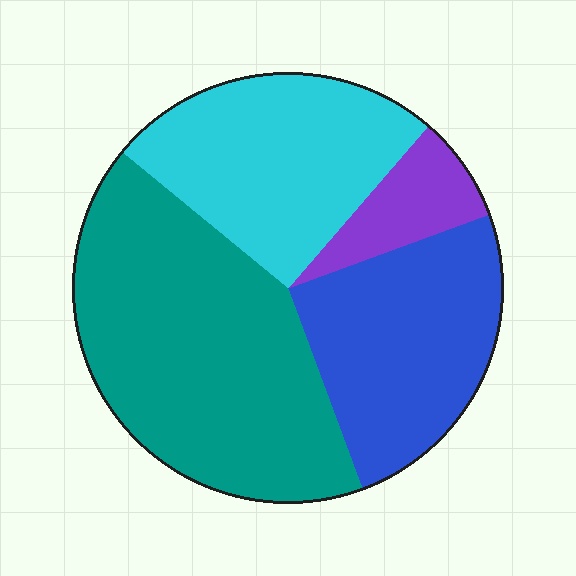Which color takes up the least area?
Purple, at roughly 10%.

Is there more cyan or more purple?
Cyan.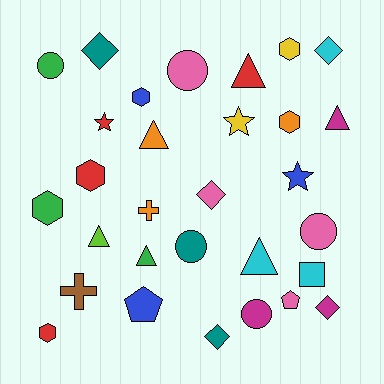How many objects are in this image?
There are 30 objects.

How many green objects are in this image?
There are 3 green objects.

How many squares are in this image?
There is 1 square.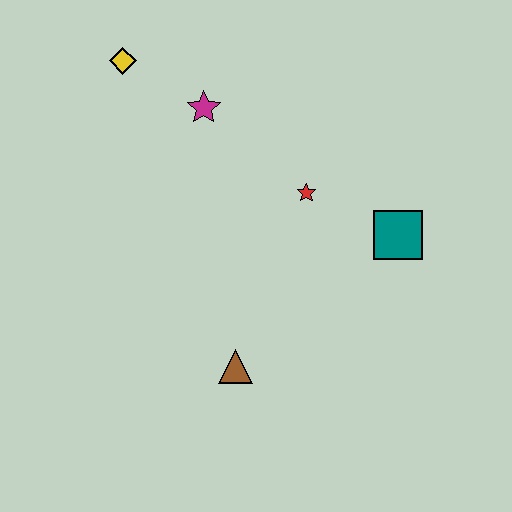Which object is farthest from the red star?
The yellow diamond is farthest from the red star.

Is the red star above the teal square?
Yes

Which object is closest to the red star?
The teal square is closest to the red star.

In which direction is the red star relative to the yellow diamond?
The red star is to the right of the yellow diamond.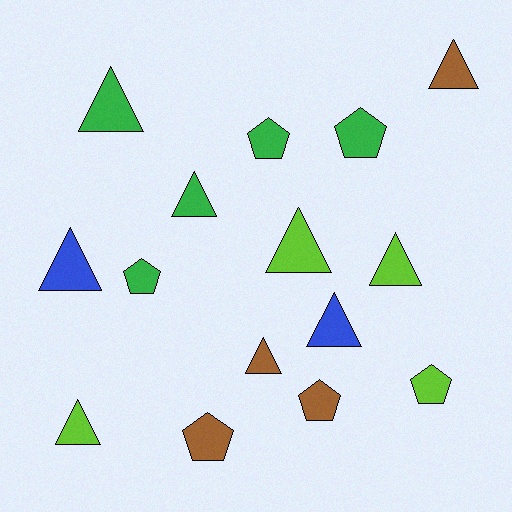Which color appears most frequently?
Green, with 5 objects.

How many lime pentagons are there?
There is 1 lime pentagon.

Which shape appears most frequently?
Triangle, with 9 objects.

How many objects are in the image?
There are 15 objects.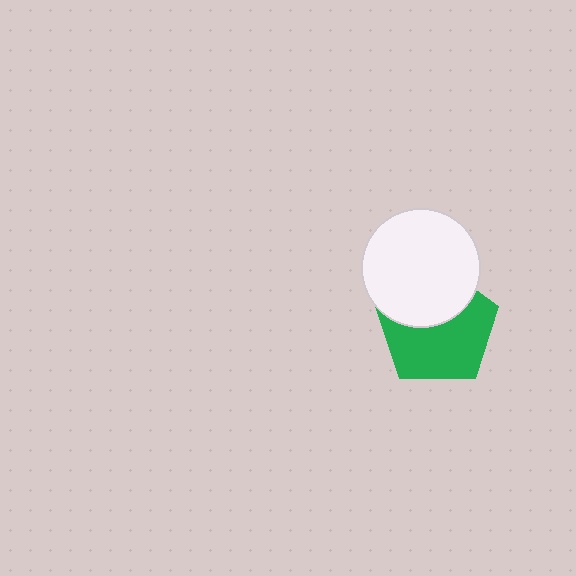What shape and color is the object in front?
The object in front is a white circle.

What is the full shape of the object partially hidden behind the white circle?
The partially hidden object is a green pentagon.